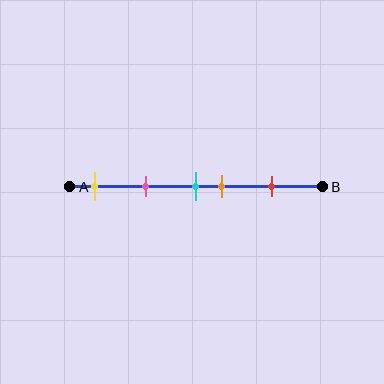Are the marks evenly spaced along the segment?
No, the marks are not evenly spaced.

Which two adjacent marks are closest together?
The cyan and orange marks are the closest adjacent pair.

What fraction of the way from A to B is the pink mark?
The pink mark is approximately 30% (0.3) of the way from A to B.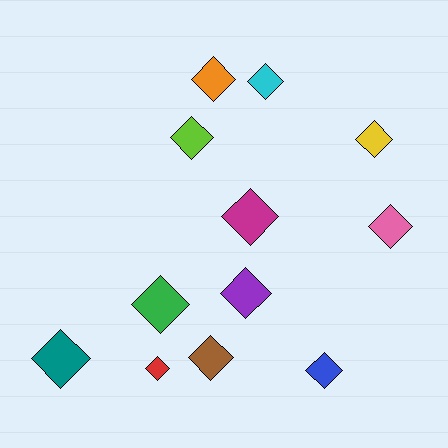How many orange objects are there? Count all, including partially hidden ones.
There is 1 orange object.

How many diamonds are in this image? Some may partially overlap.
There are 12 diamonds.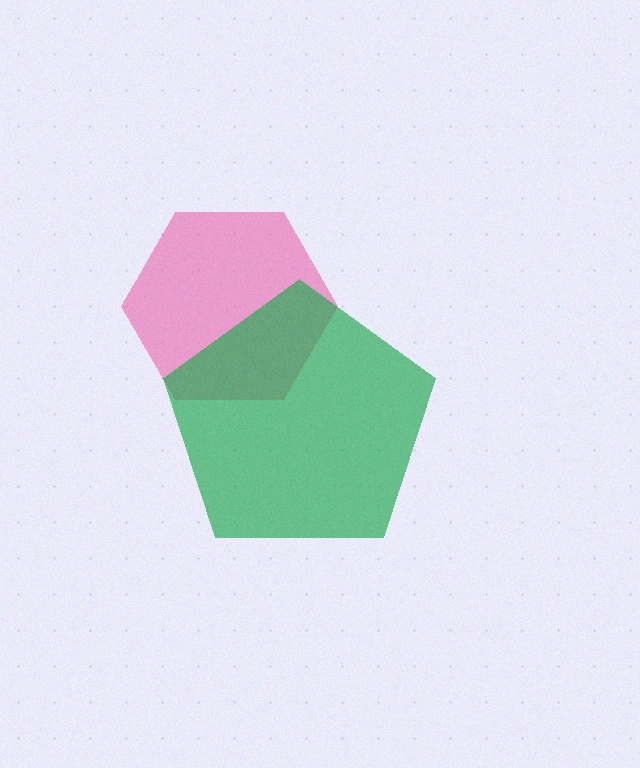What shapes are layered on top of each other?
The layered shapes are: a pink hexagon, a green pentagon.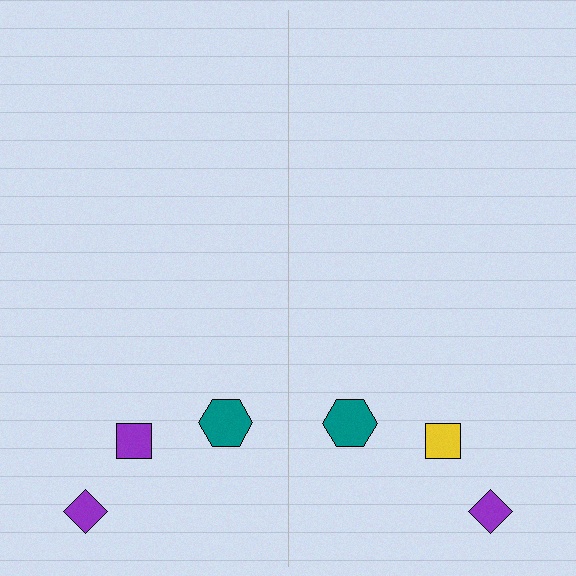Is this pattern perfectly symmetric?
No, the pattern is not perfectly symmetric. The yellow square on the right side breaks the symmetry — its mirror counterpart is purple.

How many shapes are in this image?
There are 6 shapes in this image.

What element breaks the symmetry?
The yellow square on the right side breaks the symmetry — its mirror counterpart is purple.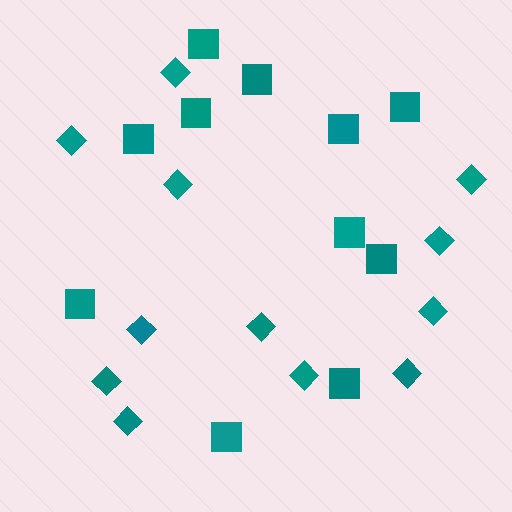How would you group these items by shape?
There are 2 groups: one group of diamonds (12) and one group of squares (11).